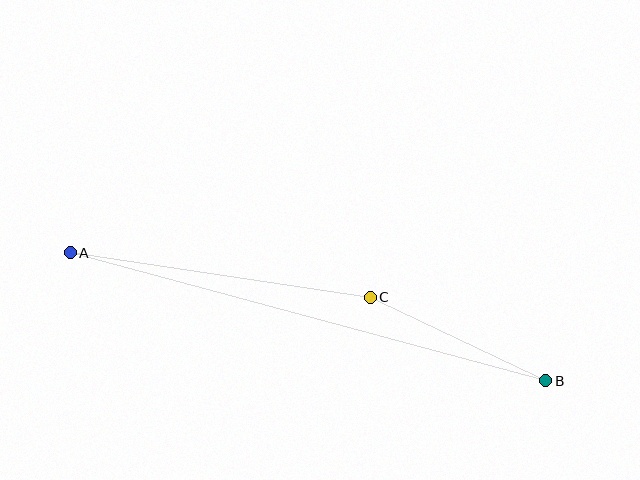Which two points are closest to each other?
Points B and C are closest to each other.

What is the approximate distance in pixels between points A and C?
The distance between A and C is approximately 303 pixels.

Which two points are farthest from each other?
Points A and B are farthest from each other.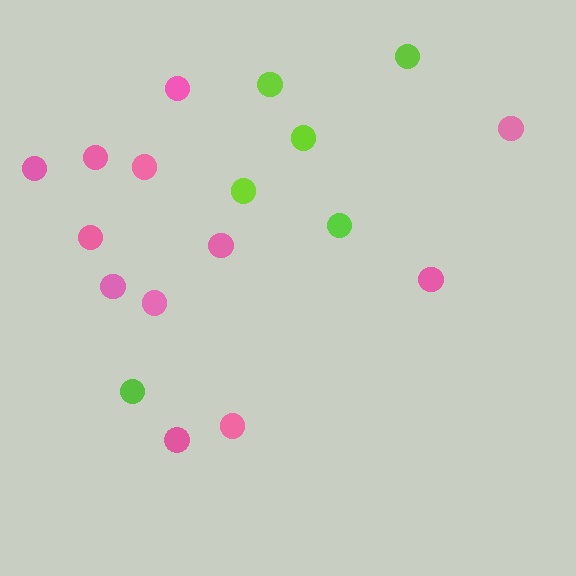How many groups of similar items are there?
There are 2 groups: one group of lime circles (6) and one group of pink circles (12).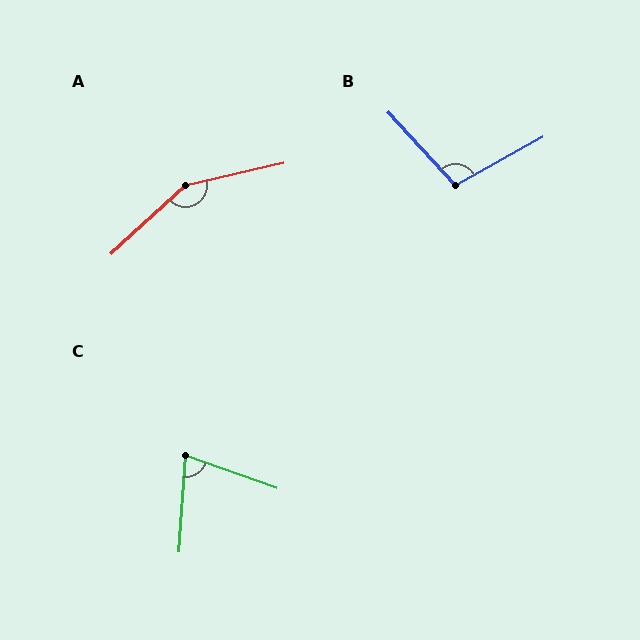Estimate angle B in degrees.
Approximately 103 degrees.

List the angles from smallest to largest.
C (74°), B (103°), A (150°).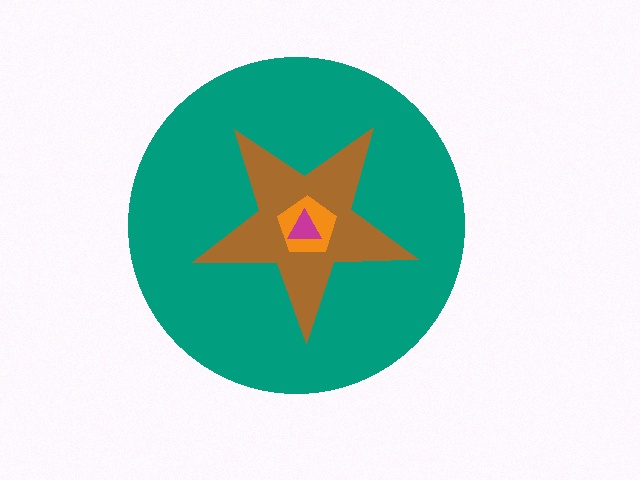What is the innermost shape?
The magenta triangle.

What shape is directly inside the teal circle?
The brown star.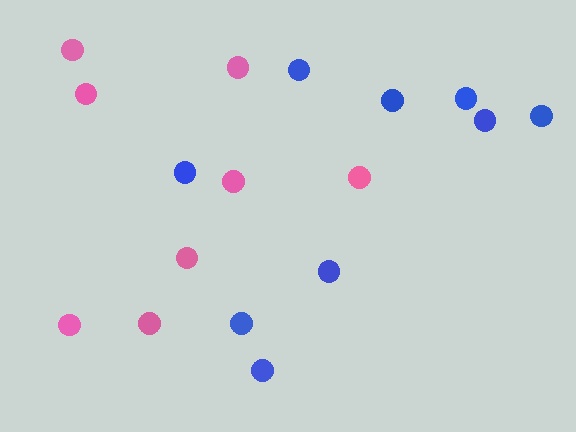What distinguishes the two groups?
There are 2 groups: one group of pink circles (8) and one group of blue circles (9).